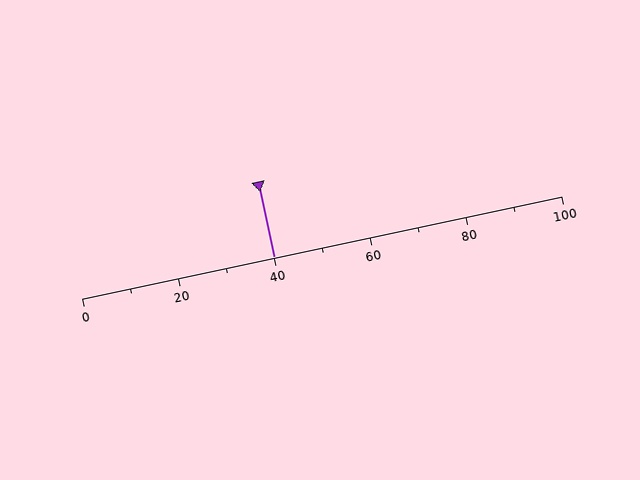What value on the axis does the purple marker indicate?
The marker indicates approximately 40.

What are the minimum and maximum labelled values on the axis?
The axis runs from 0 to 100.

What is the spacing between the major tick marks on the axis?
The major ticks are spaced 20 apart.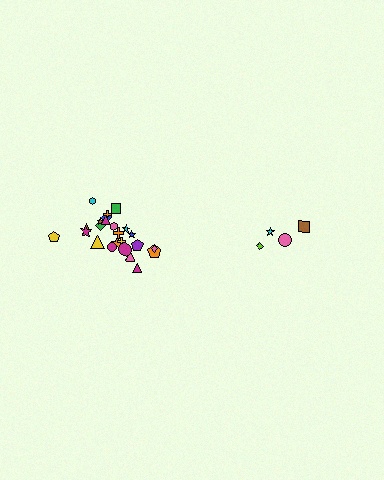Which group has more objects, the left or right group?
The left group.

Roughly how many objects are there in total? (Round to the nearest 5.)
Roughly 30 objects in total.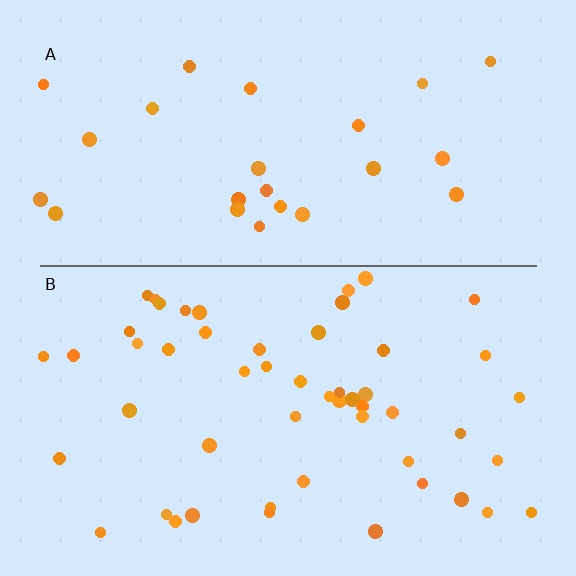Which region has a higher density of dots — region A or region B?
B (the bottom).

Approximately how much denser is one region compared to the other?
Approximately 2.1× — region B over region A.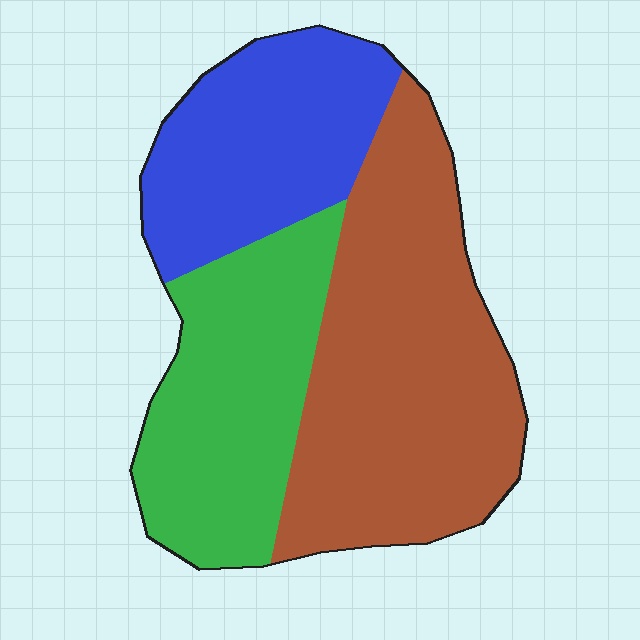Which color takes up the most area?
Brown, at roughly 45%.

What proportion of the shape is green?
Green covers about 30% of the shape.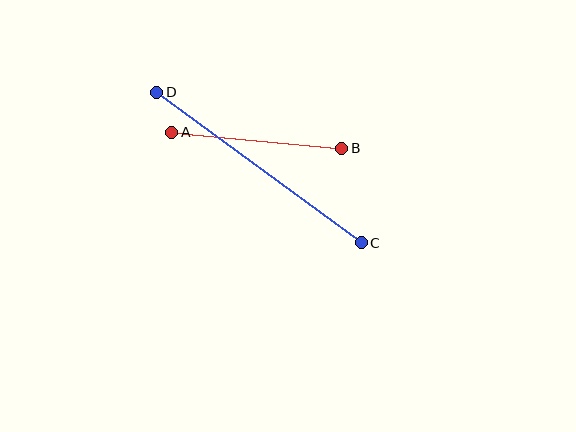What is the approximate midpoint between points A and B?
The midpoint is at approximately (257, 140) pixels.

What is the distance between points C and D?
The distance is approximately 254 pixels.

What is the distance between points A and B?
The distance is approximately 171 pixels.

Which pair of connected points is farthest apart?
Points C and D are farthest apart.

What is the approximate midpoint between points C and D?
The midpoint is at approximately (259, 168) pixels.